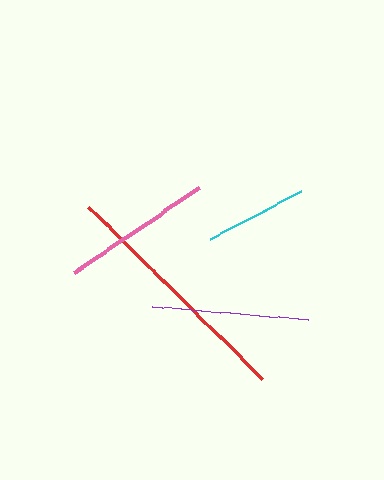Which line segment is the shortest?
The cyan line is the shortest at approximately 103 pixels.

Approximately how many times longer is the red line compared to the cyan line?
The red line is approximately 2.4 times the length of the cyan line.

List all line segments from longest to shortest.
From longest to shortest: red, purple, pink, cyan.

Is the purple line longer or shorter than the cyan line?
The purple line is longer than the cyan line.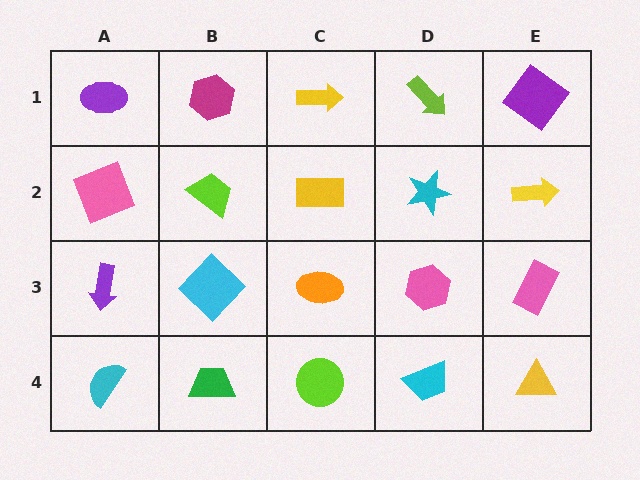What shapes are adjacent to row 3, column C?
A yellow rectangle (row 2, column C), a lime circle (row 4, column C), a cyan diamond (row 3, column B), a pink hexagon (row 3, column D).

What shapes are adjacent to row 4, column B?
A cyan diamond (row 3, column B), a cyan semicircle (row 4, column A), a lime circle (row 4, column C).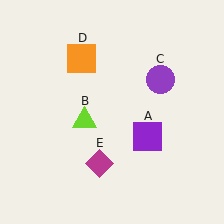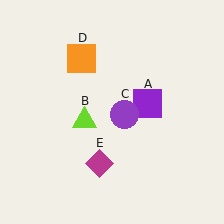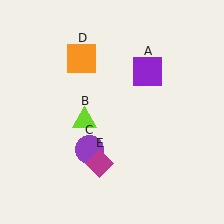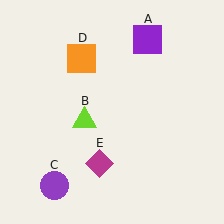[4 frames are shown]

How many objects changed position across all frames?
2 objects changed position: purple square (object A), purple circle (object C).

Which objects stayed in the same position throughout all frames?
Lime triangle (object B) and orange square (object D) and magenta diamond (object E) remained stationary.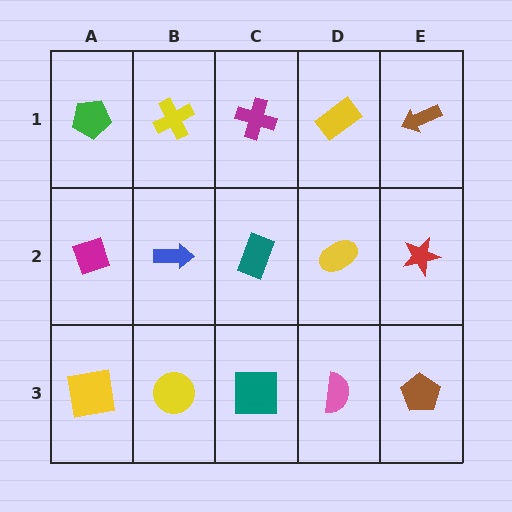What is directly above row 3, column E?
A red star.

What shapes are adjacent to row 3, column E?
A red star (row 2, column E), a pink semicircle (row 3, column D).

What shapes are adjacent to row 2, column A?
A green pentagon (row 1, column A), a yellow square (row 3, column A), a blue arrow (row 2, column B).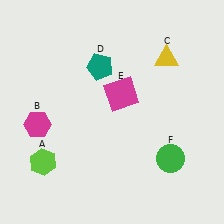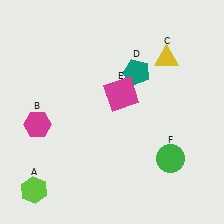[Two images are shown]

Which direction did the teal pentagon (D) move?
The teal pentagon (D) moved right.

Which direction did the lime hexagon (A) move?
The lime hexagon (A) moved down.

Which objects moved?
The objects that moved are: the lime hexagon (A), the teal pentagon (D).